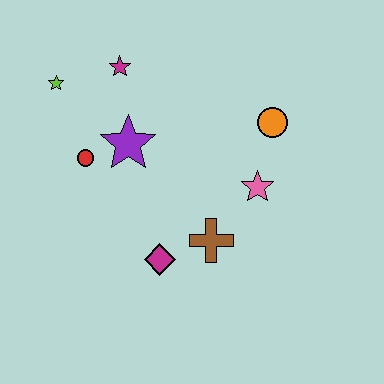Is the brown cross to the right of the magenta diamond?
Yes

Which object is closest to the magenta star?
The lime star is closest to the magenta star.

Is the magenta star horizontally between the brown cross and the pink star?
No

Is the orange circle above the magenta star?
No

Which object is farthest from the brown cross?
The lime star is farthest from the brown cross.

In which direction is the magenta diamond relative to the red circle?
The magenta diamond is below the red circle.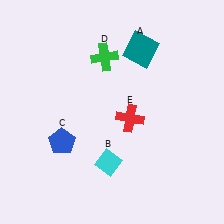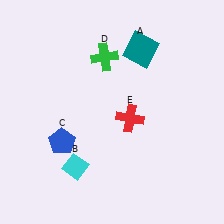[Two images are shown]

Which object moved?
The cyan diamond (B) moved left.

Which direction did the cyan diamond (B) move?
The cyan diamond (B) moved left.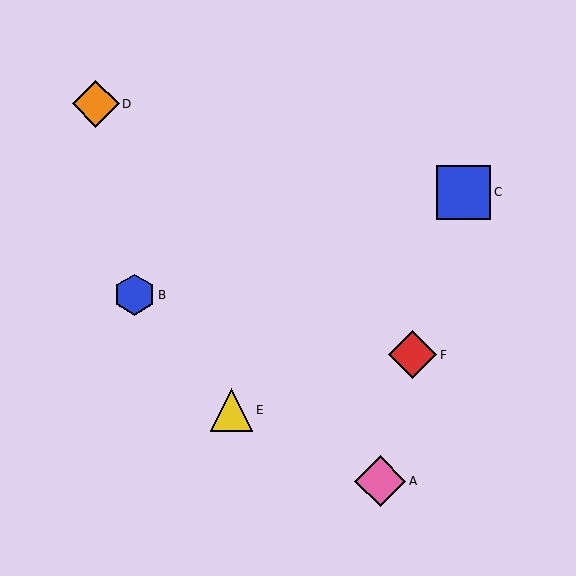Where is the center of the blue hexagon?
The center of the blue hexagon is at (134, 295).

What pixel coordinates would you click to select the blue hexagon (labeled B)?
Click at (134, 295) to select the blue hexagon B.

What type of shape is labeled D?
Shape D is an orange diamond.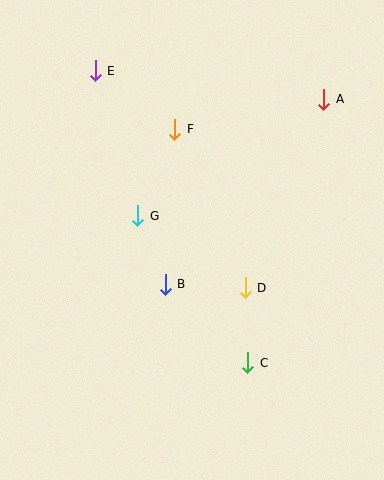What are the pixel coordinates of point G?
Point G is at (138, 216).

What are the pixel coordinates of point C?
Point C is at (248, 363).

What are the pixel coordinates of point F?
Point F is at (175, 129).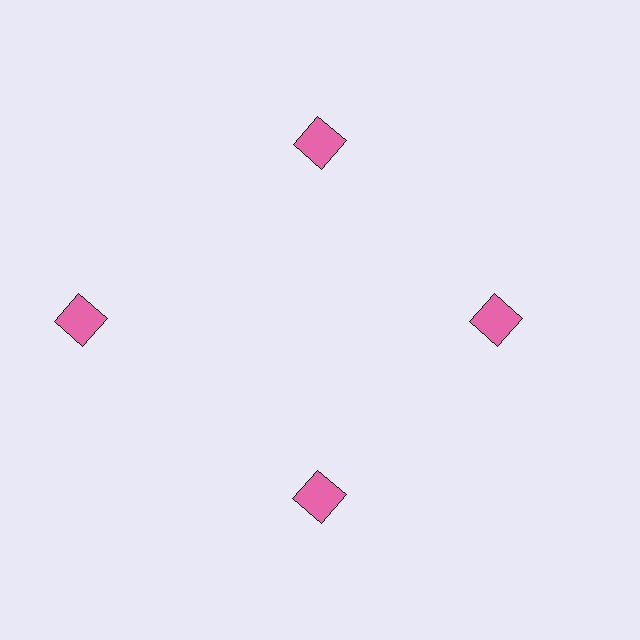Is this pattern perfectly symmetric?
No. The 4 pink squares are arranged in a ring, but one element near the 9 o'clock position is pushed outward from the center, breaking the 4-fold rotational symmetry.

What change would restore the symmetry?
The symmetry would be restored by moving it inward, back onto the ring so that all 4 squares sit at equal angles and equal distance from the center.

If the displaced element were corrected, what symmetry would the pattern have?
It would have 4-fold rotational symmetry — the pattern would map onto itself every 90 degrees.